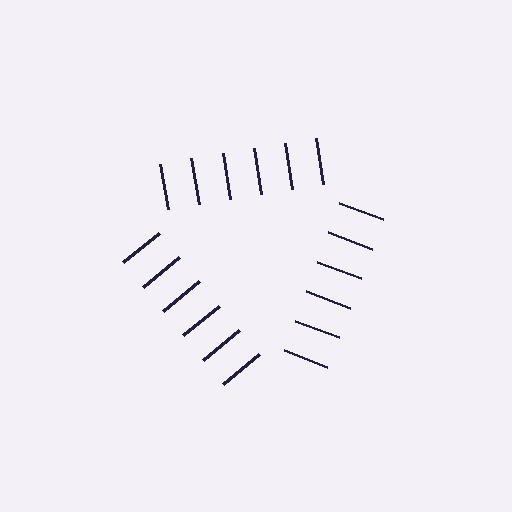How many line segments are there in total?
18 — 6 along each of the 3 edges.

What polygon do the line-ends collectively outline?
An illusory triangle — the line segments terminate on its edges but no continuous stroke is drawn.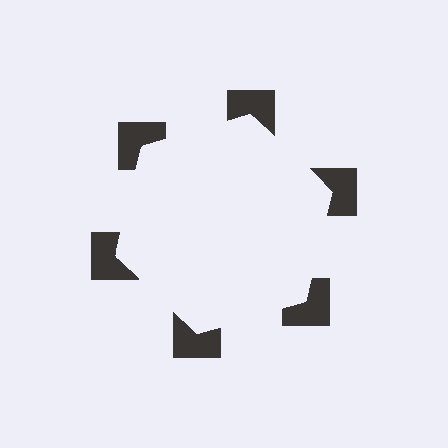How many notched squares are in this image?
There are 6 — one at each vertex of the illusory hexagon.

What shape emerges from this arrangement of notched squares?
An illusory hexagon — its edges are inferred from the aligned wedge cuts in the notched squares, not physically drawn.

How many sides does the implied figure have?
6 sides.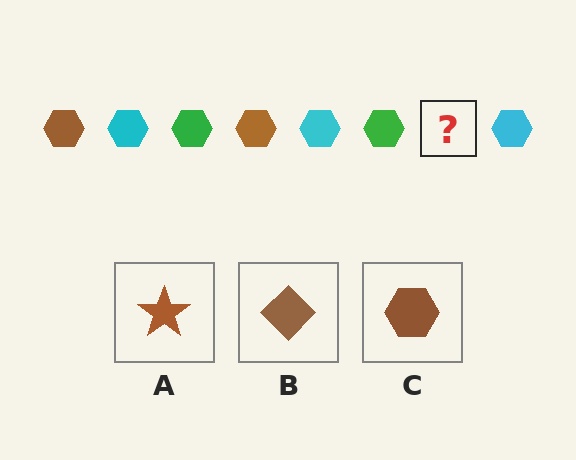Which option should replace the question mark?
Option C.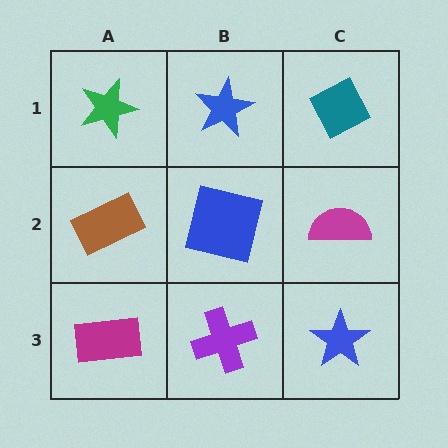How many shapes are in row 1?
3 shapes.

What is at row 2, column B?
A blue square.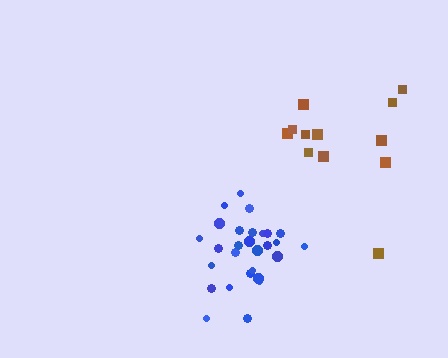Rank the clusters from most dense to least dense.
blue, brown.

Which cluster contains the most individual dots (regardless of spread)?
Blue (28).